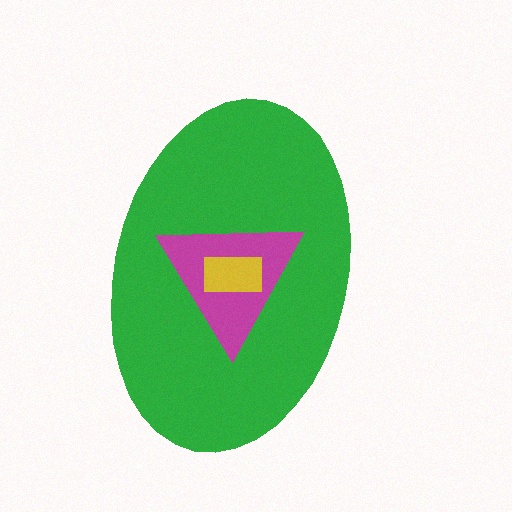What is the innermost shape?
The yellow rectangle.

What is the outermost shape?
The green ellipse.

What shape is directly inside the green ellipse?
The magenta triangle.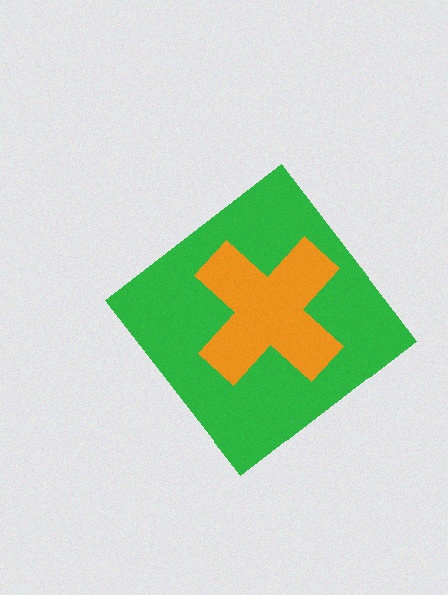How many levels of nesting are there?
2.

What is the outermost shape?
The green diamond.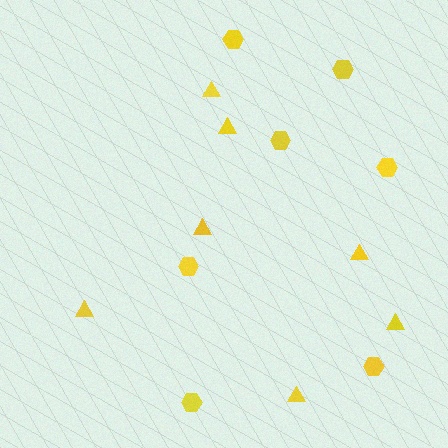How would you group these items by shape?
There are 2 groups: one group of hexagons (7) and one group of triangles (7).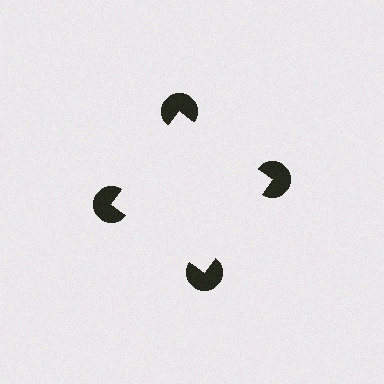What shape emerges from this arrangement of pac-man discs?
An illusory square — its edges are inferred from the aligned wedge cuts in the pac-man discs, not physically drawn.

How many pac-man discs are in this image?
There are 4 — one at each vertex of the illusory square.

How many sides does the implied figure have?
4 sides.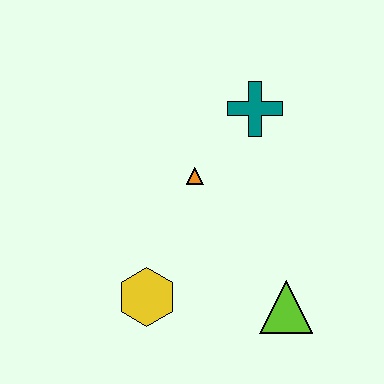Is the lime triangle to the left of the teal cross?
No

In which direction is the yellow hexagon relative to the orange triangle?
The yellow hexagon is below the orange triangle.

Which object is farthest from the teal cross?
The yellow hexagon is farthest from the teal cross.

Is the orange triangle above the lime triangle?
Yes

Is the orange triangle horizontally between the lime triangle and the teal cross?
No